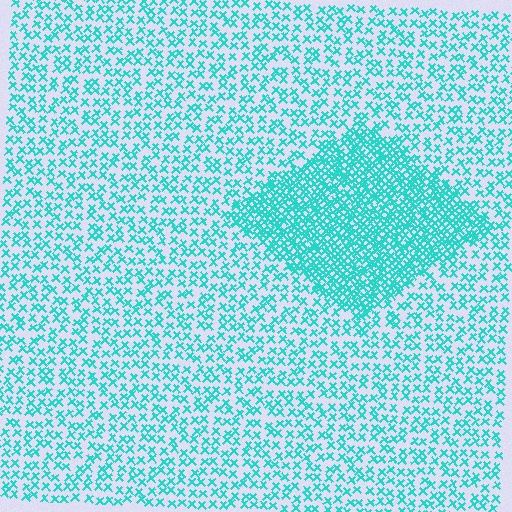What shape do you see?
I see a diamond.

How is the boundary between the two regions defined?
The boundary is defined by a change in element density (approximately 2.3x ratio). All elements are the same color, size, and shape.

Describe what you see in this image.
The image contains small cyan elements arranged at two different densities. A diamond-shaped region is visible where the elements are more densely packed than the surrounding area.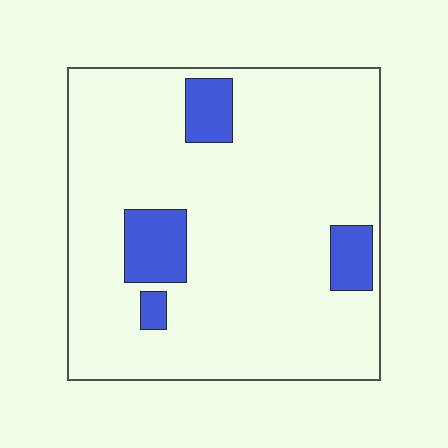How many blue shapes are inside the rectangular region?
4.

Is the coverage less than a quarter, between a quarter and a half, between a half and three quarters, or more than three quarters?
Less than a quarter.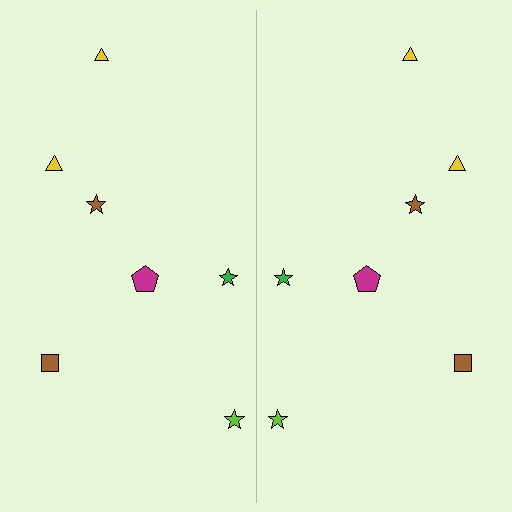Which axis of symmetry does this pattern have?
The pattern has a vertical axis of symmetry running through the center of the image.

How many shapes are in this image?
There are 14 shapes in this image.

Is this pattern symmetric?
Yes, this pattern has bilateral (reflection) symmetry.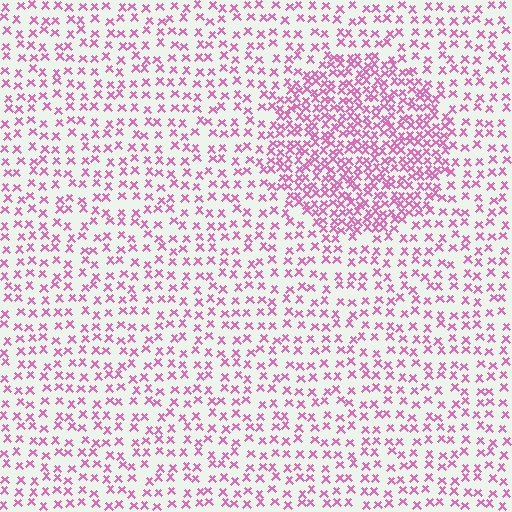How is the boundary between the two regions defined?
The boundary is defined by a change in element density (approximately 2.2x ratio). All elements are the same color, size, and shape.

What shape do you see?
I see a circle.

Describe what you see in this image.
The image contains small pink elements arranged at two different densities. A circle-shaped region is visible where the elements are more densely packed than the surrounding area.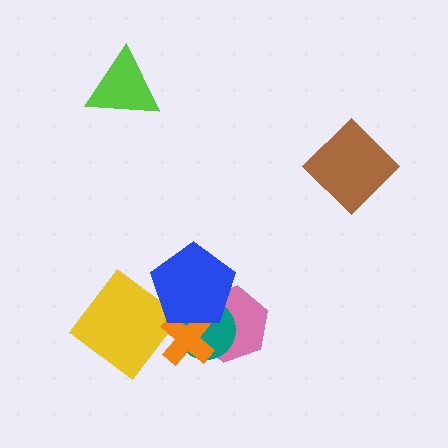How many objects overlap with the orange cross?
3 objects overlap with the orange cross.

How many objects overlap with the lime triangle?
0 objects overlap with the lime triangle.